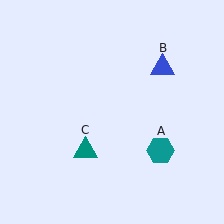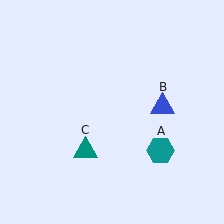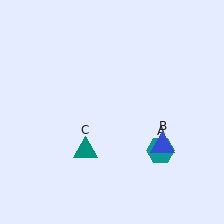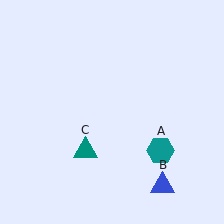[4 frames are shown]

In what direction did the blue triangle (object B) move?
The blue triangle (object B) moved down.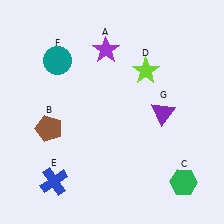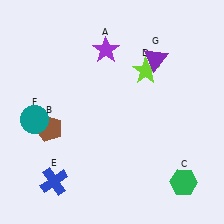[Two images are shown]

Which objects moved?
The objects that moved are: the teal circle (F), the purple triangle (G).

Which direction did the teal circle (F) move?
The teal circle (F) moved down.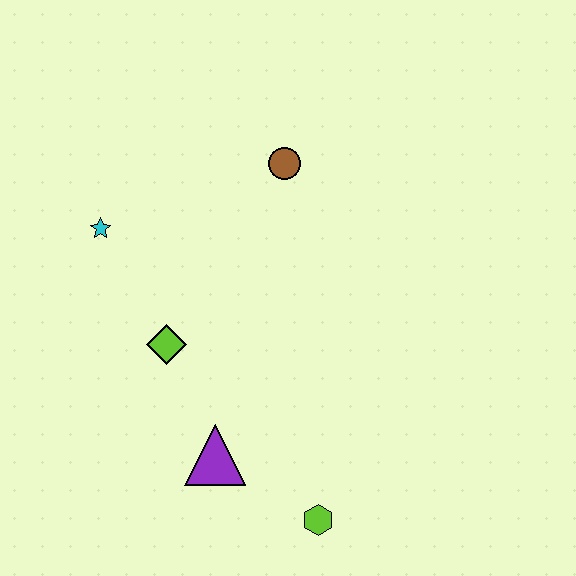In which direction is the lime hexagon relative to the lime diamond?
The lime hexagon is below the lime diamond.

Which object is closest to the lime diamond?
The purple triangle is closest to the lime diamond.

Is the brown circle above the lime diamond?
Yes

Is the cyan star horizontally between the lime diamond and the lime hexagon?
No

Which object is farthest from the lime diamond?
The lime hexagon is farthest from the lime diamond.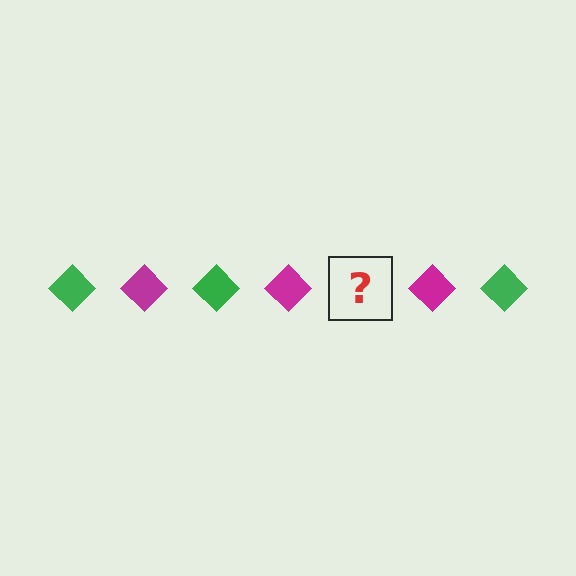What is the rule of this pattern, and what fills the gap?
The rule is that the pattern cycles through green, magenta diamonds. The gap should be filled with a green diamond.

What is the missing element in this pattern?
The missing element is a green diamond.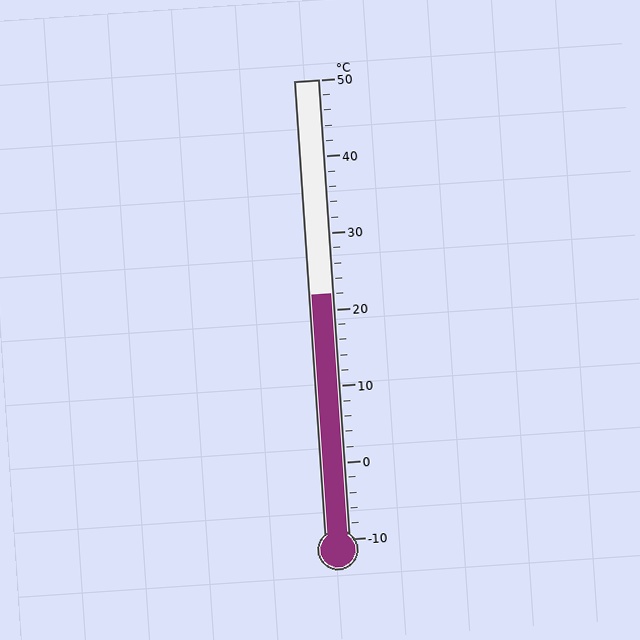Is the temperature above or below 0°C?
The temperature is above 0°C.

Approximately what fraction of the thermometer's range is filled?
The thermometer is filled to approximately 55% of its range.